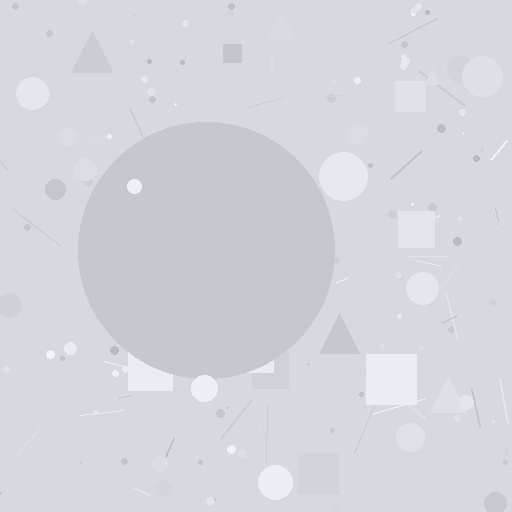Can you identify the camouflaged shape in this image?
The camouflaged shape is a circle.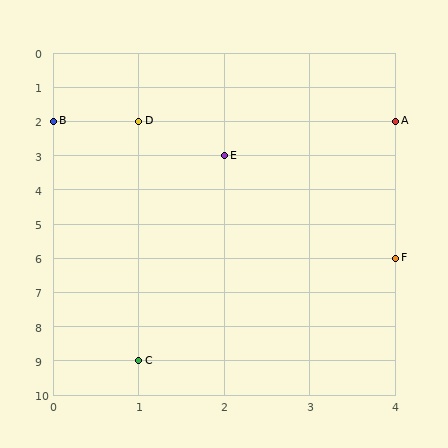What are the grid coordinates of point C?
Point C is at grid coordinates (1, 9).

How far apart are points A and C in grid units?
Points A and C are 3 columns and 7 rows apart (about 7.6 grid units diagonally).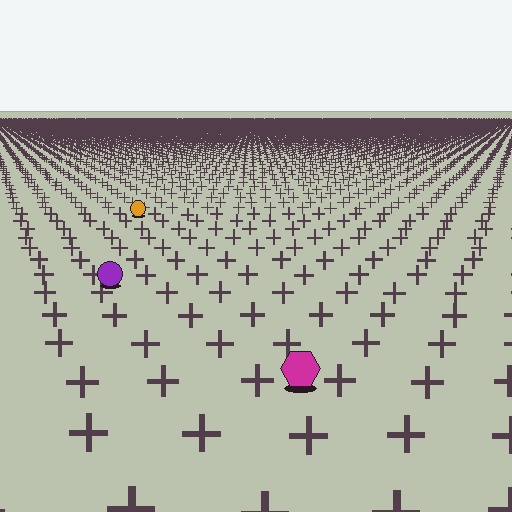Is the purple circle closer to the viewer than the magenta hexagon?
No. The magenta hexagon is closer — you can tell from the texture gradient: the ground texture is coarser near it.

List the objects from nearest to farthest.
From nearest to farthest: the magenta hexagon, the purple circle, the orange circle.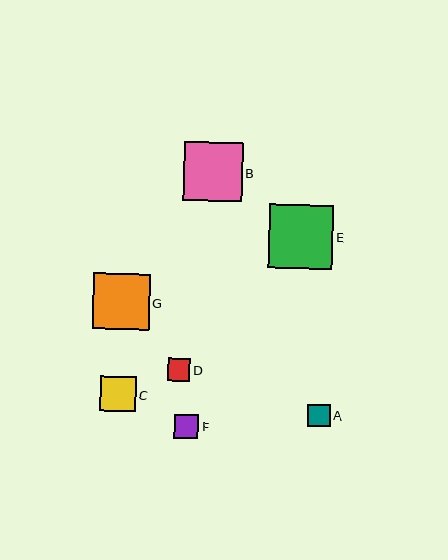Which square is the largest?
Square E is the largest with a size of approximately 64 pixels.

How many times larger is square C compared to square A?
Square C is approximately 1.6 times the size of square A.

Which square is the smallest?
Square D is the smallest with a size of approximately 22 pixels.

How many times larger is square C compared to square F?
Square C is approximately 1.5 times the size of square F.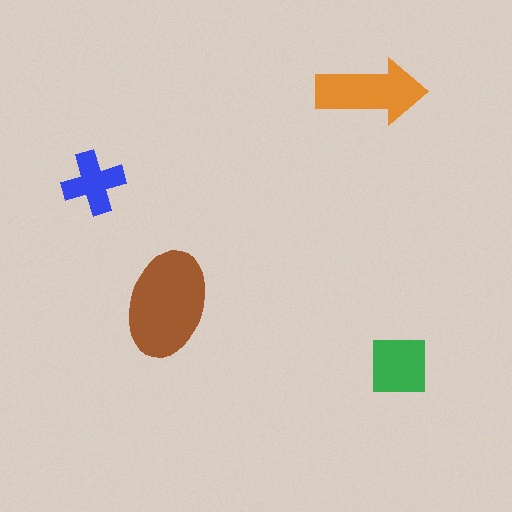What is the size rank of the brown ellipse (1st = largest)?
1st.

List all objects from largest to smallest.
The brown ellipse, the orange arrow, the green square, the blue cross.